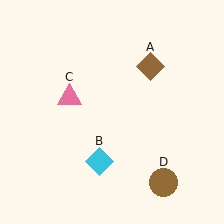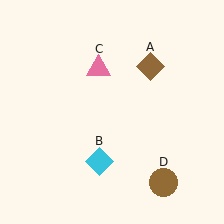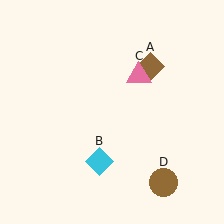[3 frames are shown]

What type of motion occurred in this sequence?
The pink triangle (object C) rotated clockwise around the center of the scene.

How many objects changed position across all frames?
1 object changed position: pink triangle (object C).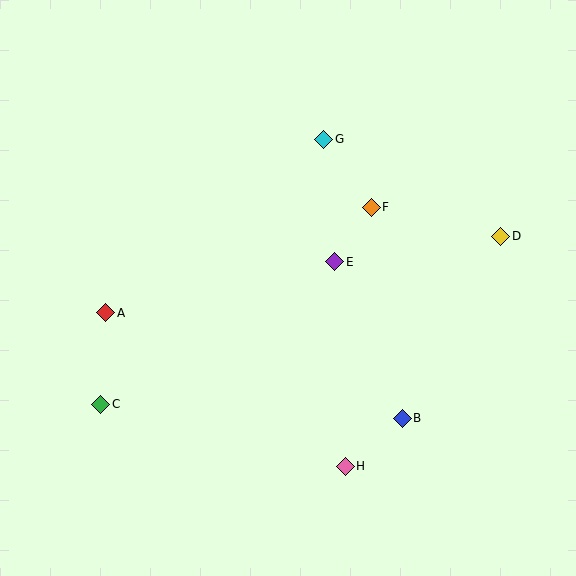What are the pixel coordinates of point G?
Point G is at (324, 139).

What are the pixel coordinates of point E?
Point E is at (335, 262).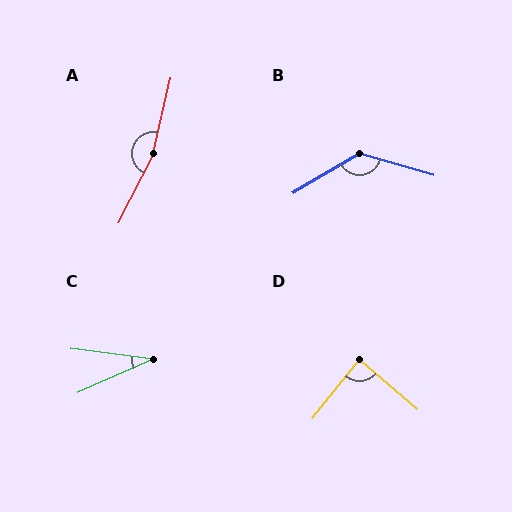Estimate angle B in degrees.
Approximately 134 degrees.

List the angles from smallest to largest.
C (31°), D (88°), B (134°), A (166°).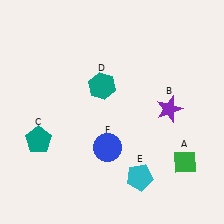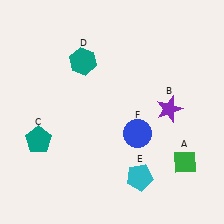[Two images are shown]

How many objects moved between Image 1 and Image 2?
2 objects moved between the two images.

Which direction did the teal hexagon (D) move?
The teal hexagon (D) moved up.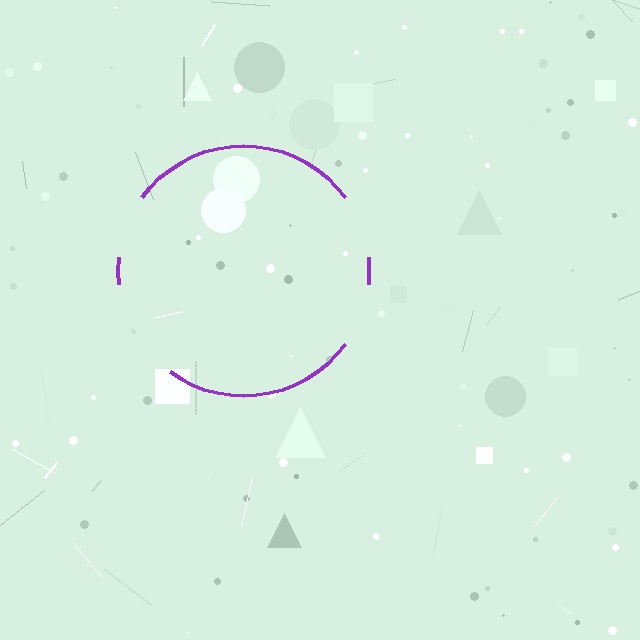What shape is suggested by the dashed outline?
The dashed outline suggests a circle.